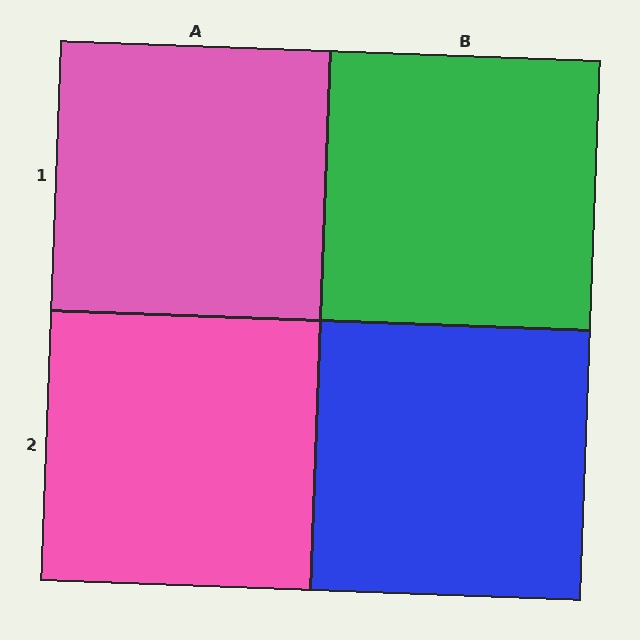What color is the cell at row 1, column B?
Green.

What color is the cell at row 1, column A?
Pink.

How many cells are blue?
1 cell is blue.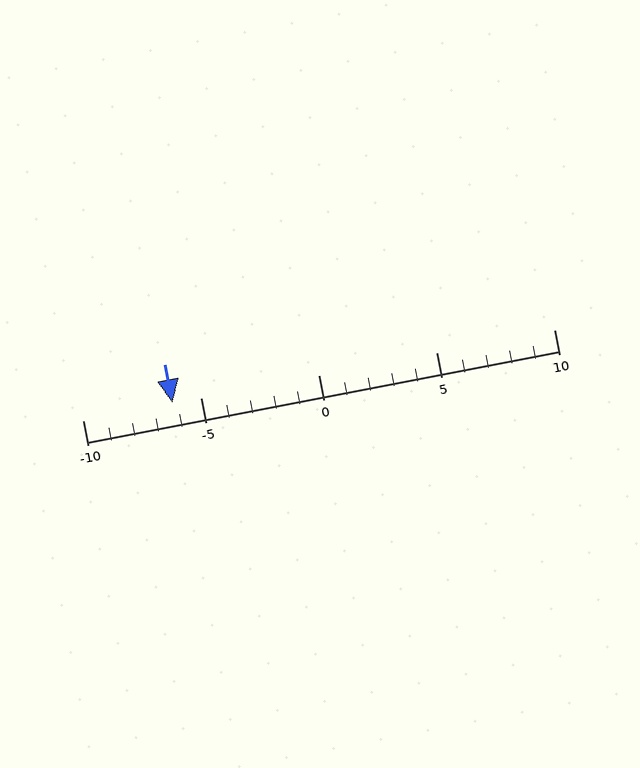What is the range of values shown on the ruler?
The ruler shows values from -10 to 10.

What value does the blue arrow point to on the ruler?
The blue arrow points to approximately -6.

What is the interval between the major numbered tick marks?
The major tick marks are spaced 5 units apart.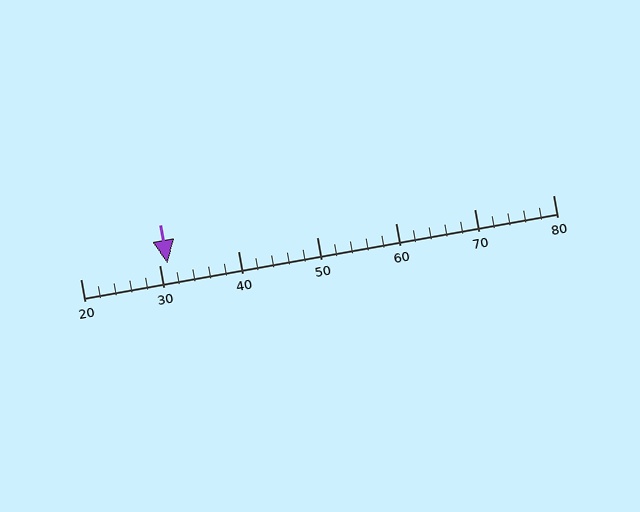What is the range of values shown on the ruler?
The ruler shows values from 20 to 80.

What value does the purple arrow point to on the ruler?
The purple arrow points to approximately 31.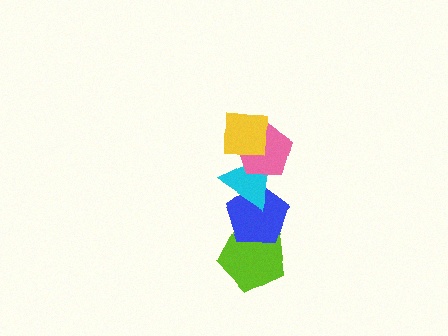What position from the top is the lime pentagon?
The lime pentagon is 5th from the top.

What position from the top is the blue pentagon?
The blue pentagon is 4th from the top.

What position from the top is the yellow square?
The yellow square is 1st from the top.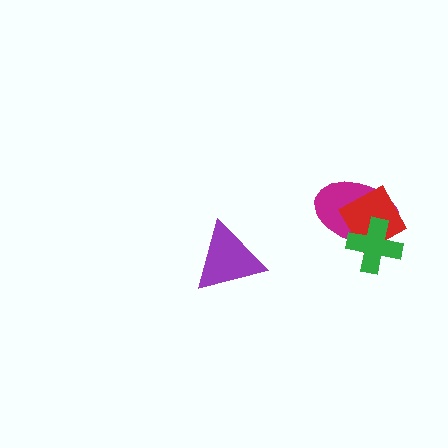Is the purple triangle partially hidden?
No, no other shape covers it.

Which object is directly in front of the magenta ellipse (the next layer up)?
The red diamond is directly in front of the magenta ellipse.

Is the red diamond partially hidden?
Yes, it is partially covered by another shape.